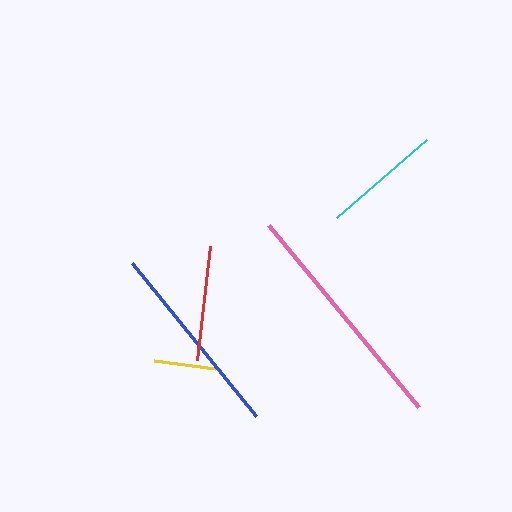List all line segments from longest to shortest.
From longest to shortest: pink, blue, cyan, red, yellow.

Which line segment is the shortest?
The yellow line is the shortest at approximately 62 pixels.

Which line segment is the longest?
The pink line is the longest at approximately 235 pixels.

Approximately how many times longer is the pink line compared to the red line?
The pink line is approximately 2.0 times the length of the red line.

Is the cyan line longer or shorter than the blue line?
The blue line is longer than the cyan line.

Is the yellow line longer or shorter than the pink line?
The pink line is longer than the yellow line.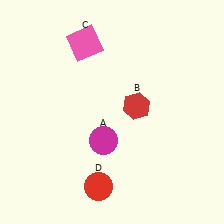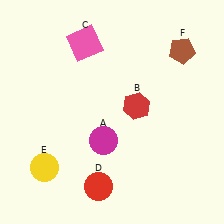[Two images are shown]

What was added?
A yellow circle (E), a brown pentagon (F) were added in Image 2.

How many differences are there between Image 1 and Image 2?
There are 2 differences between the two images.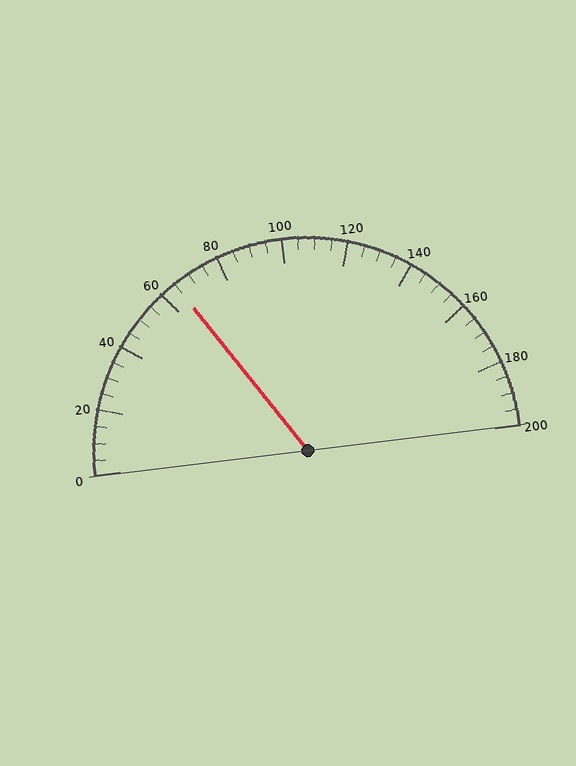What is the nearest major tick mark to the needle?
The nearest major tick mark is 60.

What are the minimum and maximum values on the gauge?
The gauge ranges from 0 to 200.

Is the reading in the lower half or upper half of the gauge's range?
The reading is in the lower half of the range (0 to 200).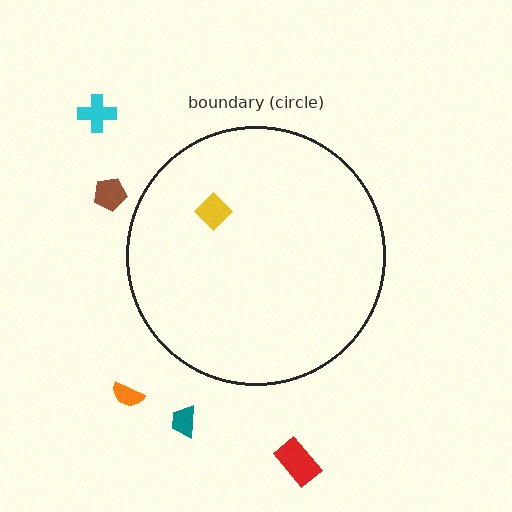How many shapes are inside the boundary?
1 inside, 5 outside.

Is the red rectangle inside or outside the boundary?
Outside.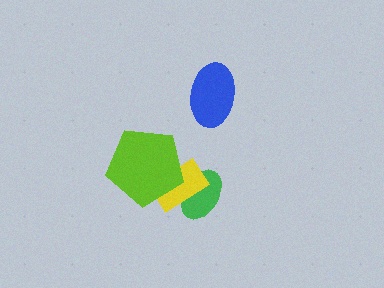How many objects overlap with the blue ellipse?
0 objects overlap with the blue ellipse.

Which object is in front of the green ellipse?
The yellow rectangle is in front of the green ellipse.